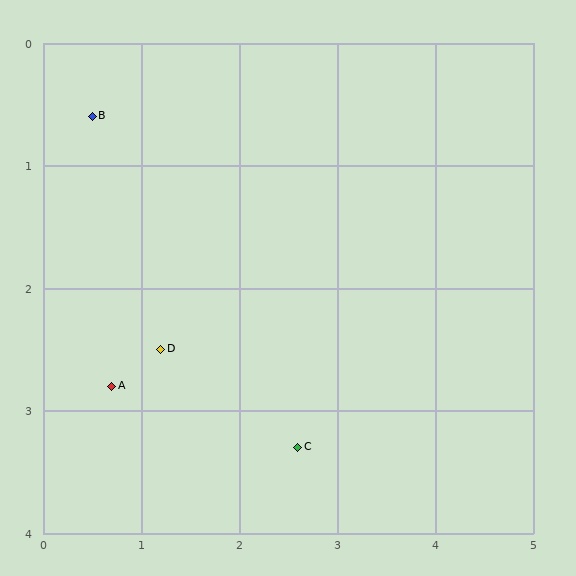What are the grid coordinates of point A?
Point A is at approximately (0.7, 2.8).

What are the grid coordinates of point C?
Point C is at approximately (2.6, 3.3).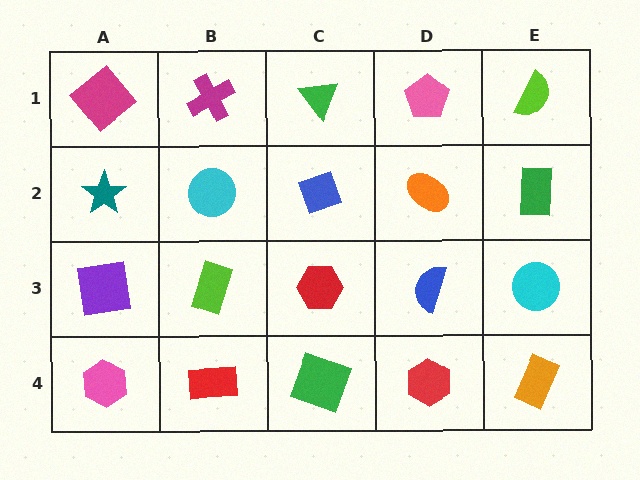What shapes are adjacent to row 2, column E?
A lime semicircle (row 1, column E), a cyan circle (row 3, column E), an orange ellipse (row 2, column D).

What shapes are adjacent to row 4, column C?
A red hexagon (row 3, column C), a red rectangle (row 4, column B), a red hexagon (row 4, column D).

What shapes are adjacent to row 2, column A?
A magenta diamond (row 1, column A), a purple square (row 3, column A), a cyan circle (row 2, column B).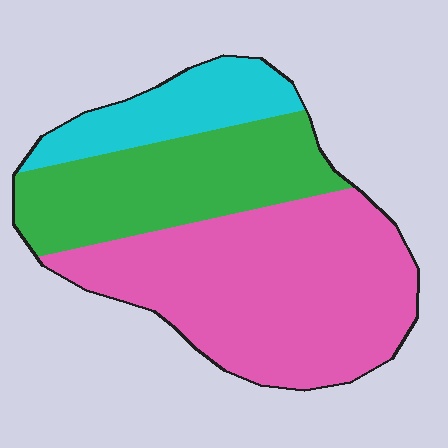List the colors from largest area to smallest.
From largest to smallest: pink, green, cyan.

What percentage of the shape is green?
Green covers about 30% of the shape.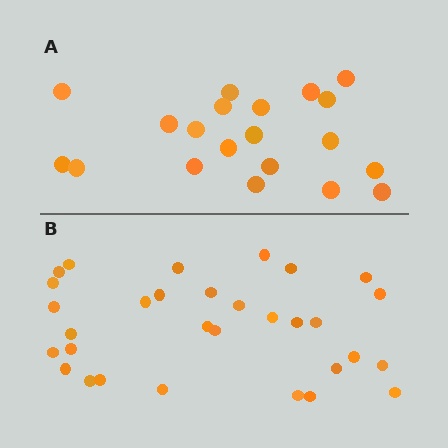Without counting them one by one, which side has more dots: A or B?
Region B (the bottom region) has more dots.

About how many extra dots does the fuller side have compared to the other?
Region B has roughly 12 or so more dots than region A.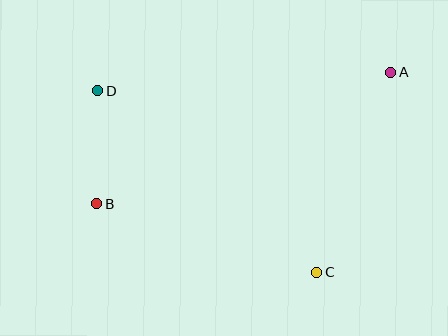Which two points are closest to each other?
Points B and D are closest to each other.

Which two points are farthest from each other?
Points A and B are farthest from each other.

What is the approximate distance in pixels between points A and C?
The distance between A and C is approximately 214 pixels.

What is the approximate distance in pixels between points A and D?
The distance between A and D is approximately 294 pixels.